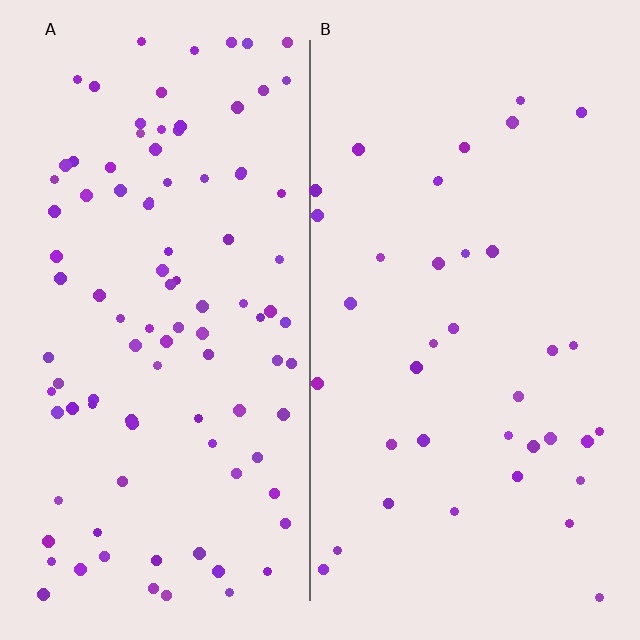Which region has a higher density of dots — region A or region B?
A (the left).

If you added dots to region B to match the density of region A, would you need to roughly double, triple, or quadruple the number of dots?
Approximately triple.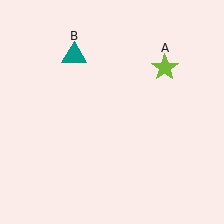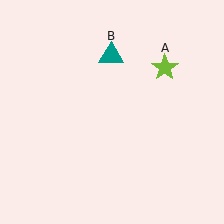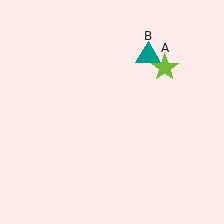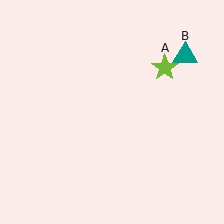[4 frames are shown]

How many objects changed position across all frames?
1 object changed position: teal triangle (object B).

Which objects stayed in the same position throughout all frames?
Lime star (object A) remained stationary.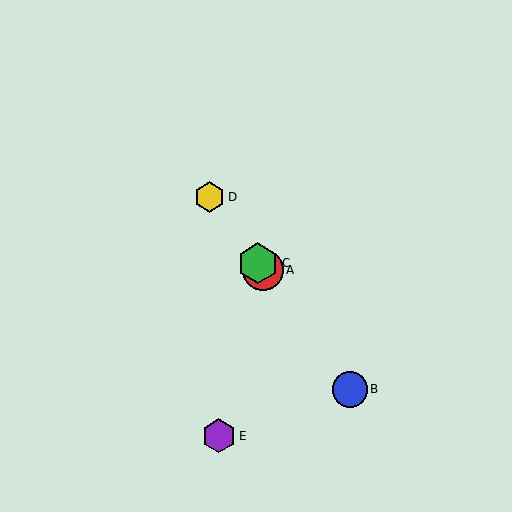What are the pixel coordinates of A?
Object A is at (263, 270).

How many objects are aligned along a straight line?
4 objects (A, B, C, D) are aligned along a straight line.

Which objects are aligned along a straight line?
Objects A, B, C, D are aligned along a straight line.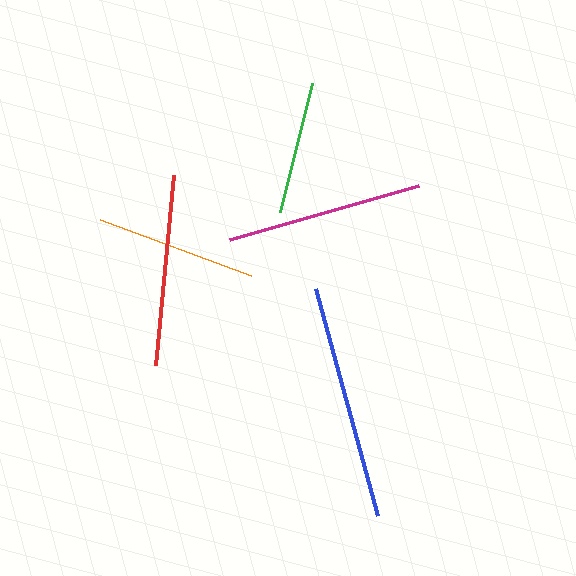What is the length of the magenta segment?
The magenta segment is approximately 196 pixels long.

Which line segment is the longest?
The blue line is the longest at approximately 235 pixels.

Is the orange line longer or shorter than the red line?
The red line is longer than the orange line.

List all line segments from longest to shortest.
From longest to shortest: blue, magenta, red, orange, green.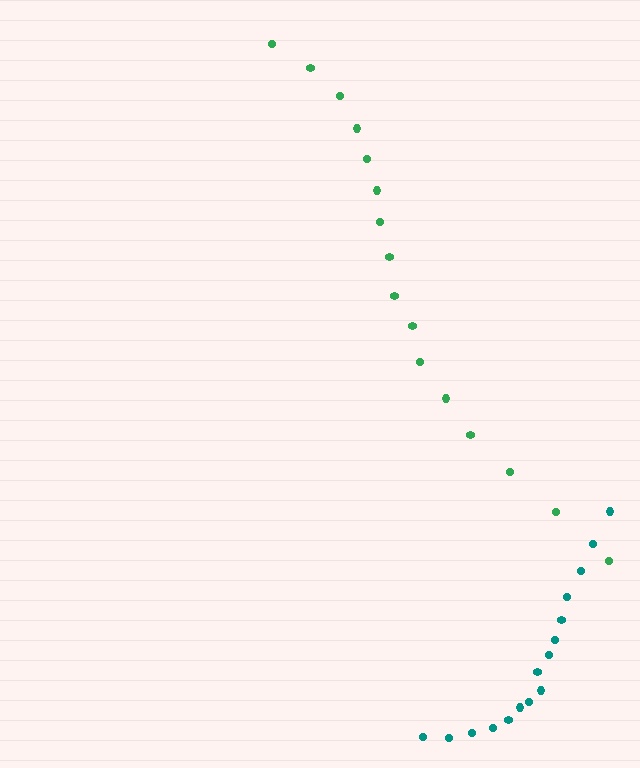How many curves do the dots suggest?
There are 2 distinct paths.